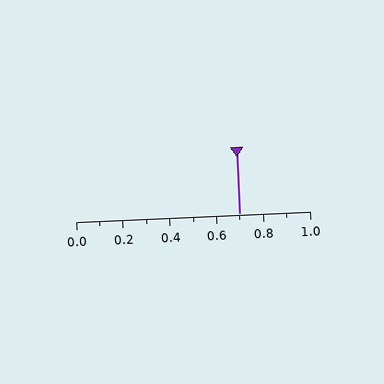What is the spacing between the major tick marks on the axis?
The major ticks are spaced 0.2 apart.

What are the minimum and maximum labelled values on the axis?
The axis runs from 0.0 to 1.0.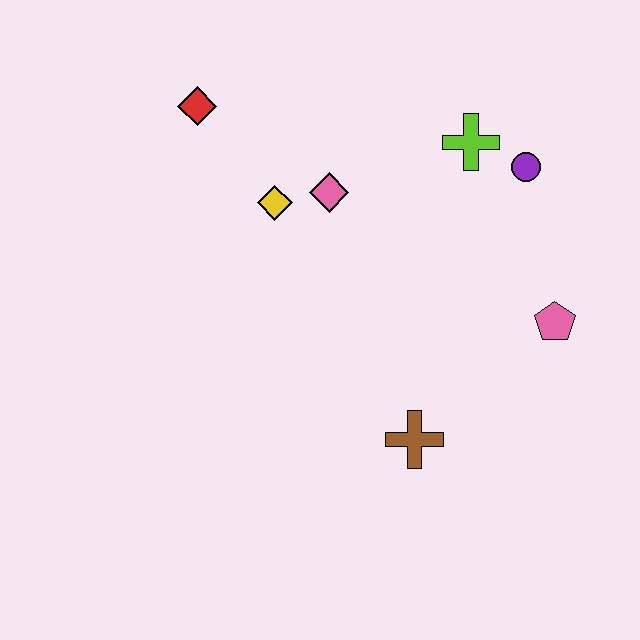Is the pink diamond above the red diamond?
No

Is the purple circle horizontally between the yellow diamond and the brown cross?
No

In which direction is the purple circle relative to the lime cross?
The purple circle is to the right of the lime cross.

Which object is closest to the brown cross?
The pink pentagon is closest to the brown cross.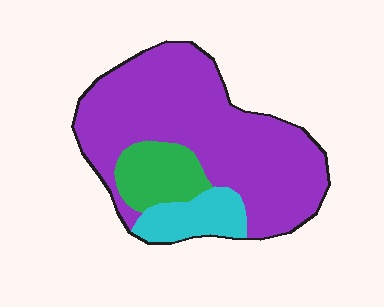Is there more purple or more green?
Purple.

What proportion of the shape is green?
Green takes up about one eighth (1/8) of the shape.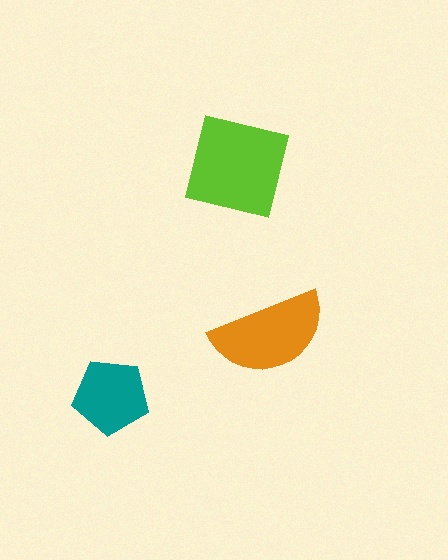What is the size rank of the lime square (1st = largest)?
1st.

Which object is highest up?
The lime square is topmost.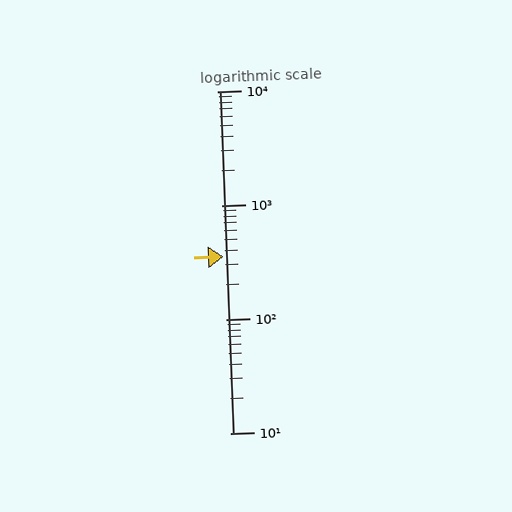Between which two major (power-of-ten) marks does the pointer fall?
The pointer is between 100 and 1000.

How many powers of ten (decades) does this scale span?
The scale spans 3 decades, from 10 to 10000.